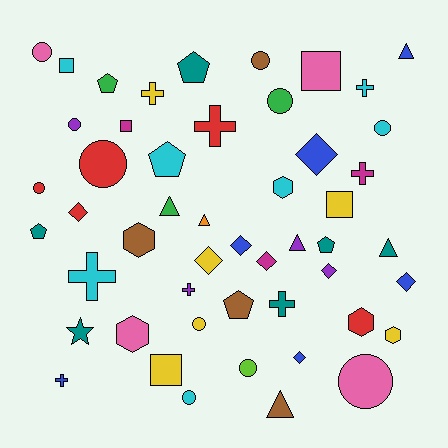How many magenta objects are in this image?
There are 3 magenta objects.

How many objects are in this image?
There are 50 objects.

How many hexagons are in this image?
There are 5 hexagons.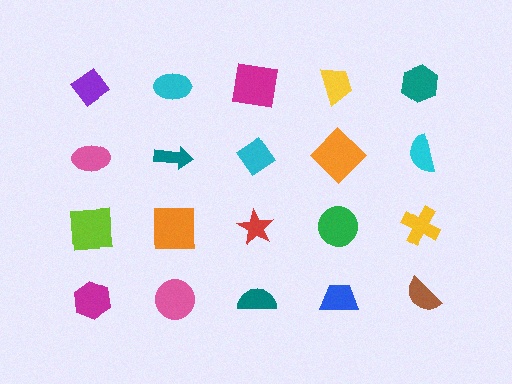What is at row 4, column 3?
A teal semicircle.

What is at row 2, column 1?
A pink ellipse.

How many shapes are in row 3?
5 shapes.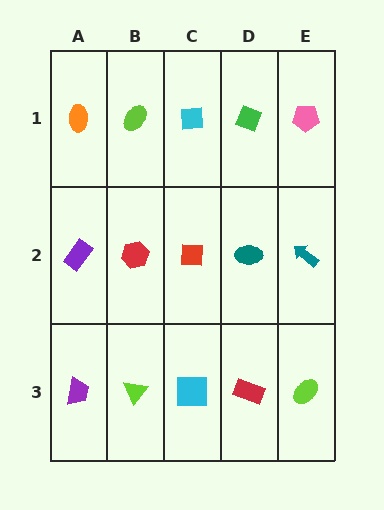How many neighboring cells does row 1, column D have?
3.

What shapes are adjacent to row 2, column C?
A cyan square (row 1, column C), a cyan square (row 3, column C), a red hexagon (row 2, column B), a teal ellipse (row 2, column D).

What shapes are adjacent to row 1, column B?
A red hexagon (row 2, column B), an orange ellipse (row 1, column A), a cyan square (row 1, column C).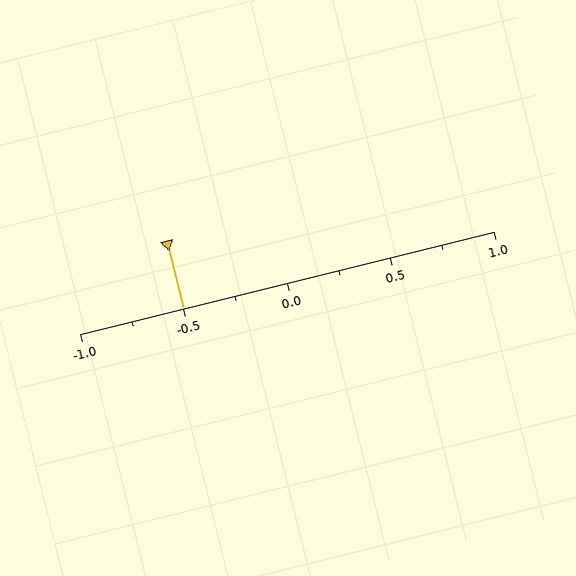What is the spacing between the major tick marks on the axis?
The major ticks are spaced 0.5 apart.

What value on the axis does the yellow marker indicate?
The marker indicates approximately -0.5.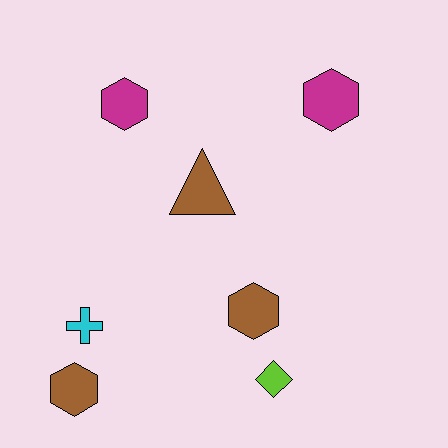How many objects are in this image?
There are 7 objects.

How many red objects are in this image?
There are no red objects.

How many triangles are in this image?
There is 1 triangle.